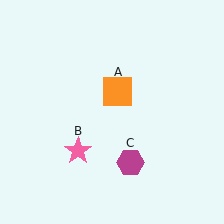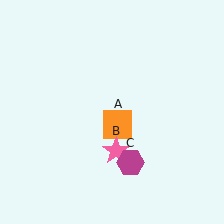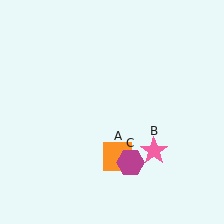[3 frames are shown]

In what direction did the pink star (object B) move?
The pink star (object B) moved right.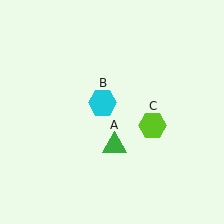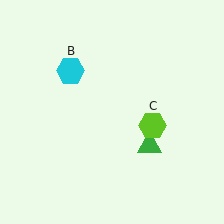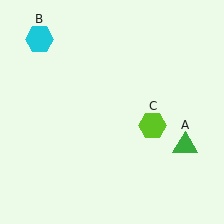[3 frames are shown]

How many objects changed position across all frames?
2 objects changed position: green triangle (object A), cyan hexagon (object B).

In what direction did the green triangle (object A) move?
The green triangle (object A) moved right.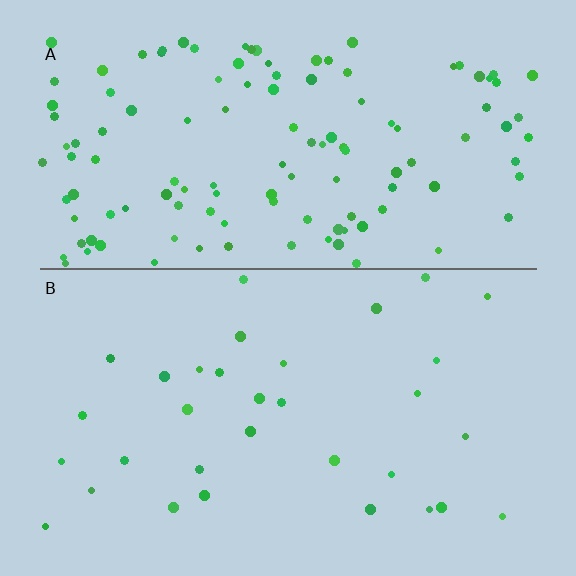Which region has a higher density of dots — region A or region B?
A (the top).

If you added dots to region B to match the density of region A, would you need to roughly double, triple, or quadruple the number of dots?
Approximately quadruple.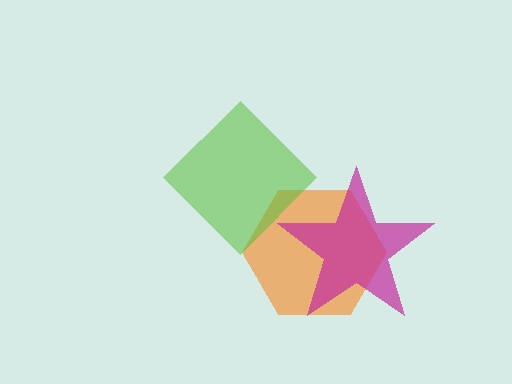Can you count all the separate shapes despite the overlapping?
Yes, there are 3 separate shapes.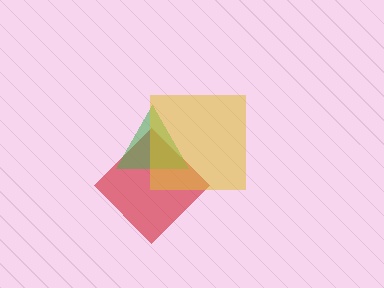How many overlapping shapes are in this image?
There are 3 overlapping shapes in the image.